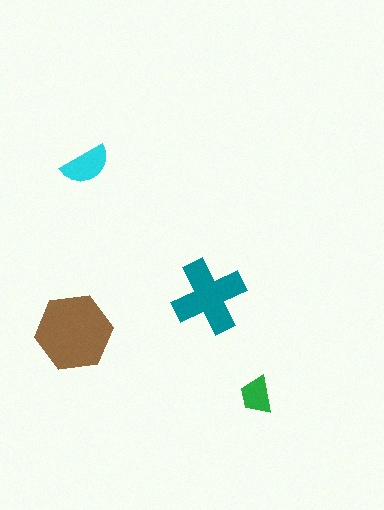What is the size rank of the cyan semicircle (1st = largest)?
3rd.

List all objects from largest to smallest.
The brown hexagon, the teal cross, the cyan semicircle, the green trapezoid.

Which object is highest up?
The cyan semicircle is topmost.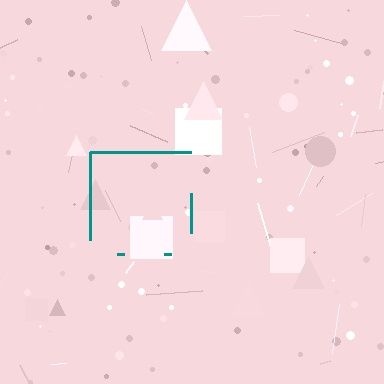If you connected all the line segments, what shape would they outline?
They would outline a square.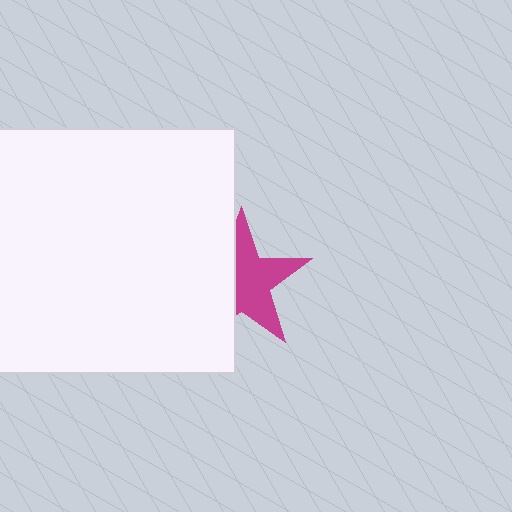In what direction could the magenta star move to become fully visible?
The magenta star could move right. That would shift it out from behind the white square entirely.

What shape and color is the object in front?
The object in front is a white square.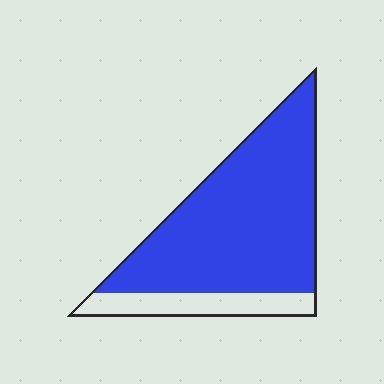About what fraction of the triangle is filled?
About five sixths (5/6).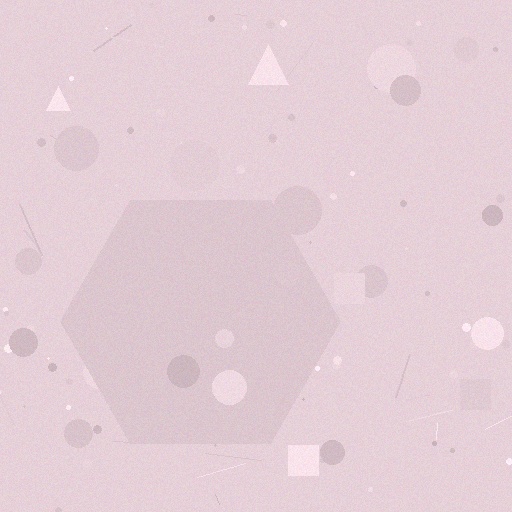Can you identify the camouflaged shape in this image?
The camouflaged shape is a hexagon.